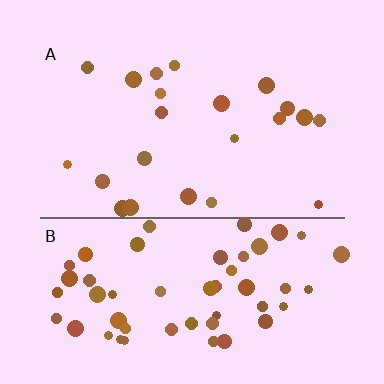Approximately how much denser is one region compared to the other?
Approximately 2.6× — region B over region A.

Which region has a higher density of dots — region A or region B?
B (the bottom).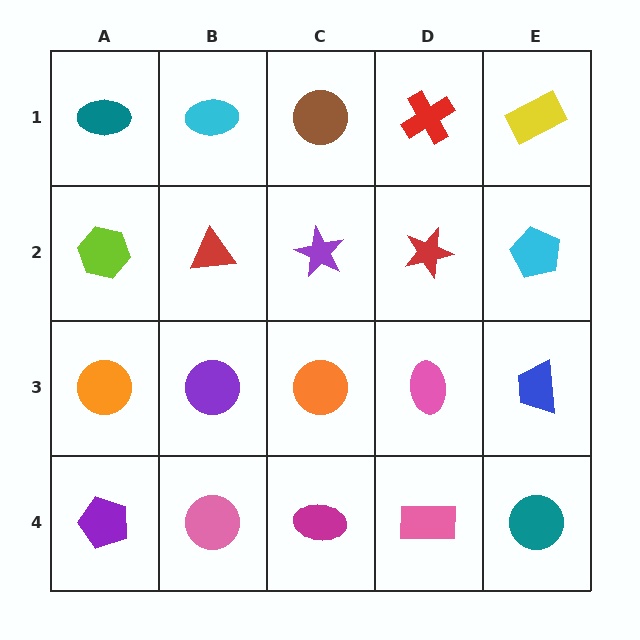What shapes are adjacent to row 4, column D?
A pink ellipse (row 3, column D), a magenta ellipse (row 4, column C), a teal circle (row 4, column E).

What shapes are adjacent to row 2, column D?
A red cross (row 1, column D), a pink ellipse (row 3, column D), a purple star (row 2, column C), a cyan pentagon (row 2, column E).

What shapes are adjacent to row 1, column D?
A red star (row 2, column D), a brown circle (row 1, column C), a yellow rectangle (row 1, column E).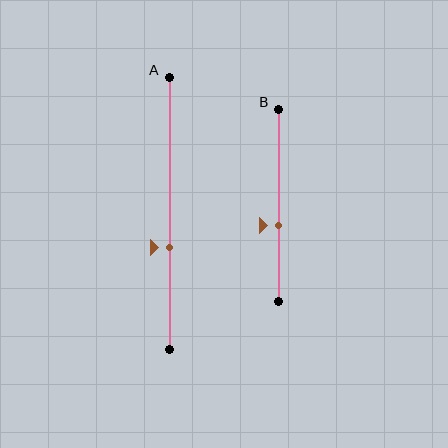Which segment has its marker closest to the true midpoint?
Segment B has its marker closest to the true midpoint.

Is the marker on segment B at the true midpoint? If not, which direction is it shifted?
No, the marker on segment B is shifted downward by about 10% of the segment length.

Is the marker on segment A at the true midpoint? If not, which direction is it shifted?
No, the marker on segment A is shifted downward by about 12% of the segment length.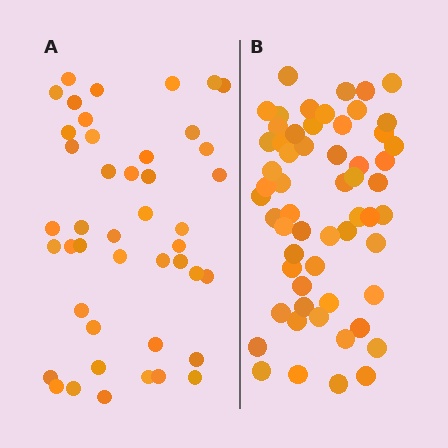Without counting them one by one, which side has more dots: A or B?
Region B (the right region) has more dots.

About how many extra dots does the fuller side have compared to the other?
Region B has approximately 15 more dots than region A.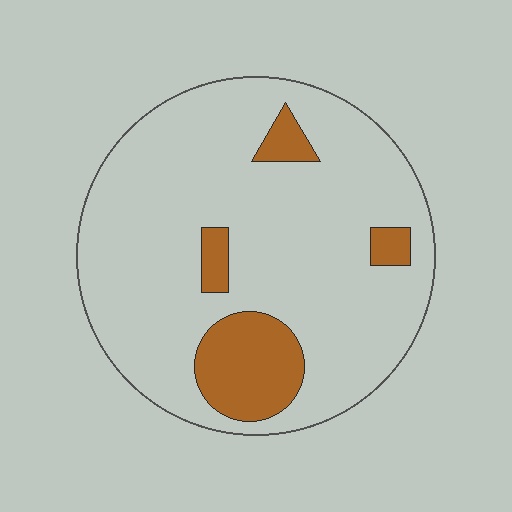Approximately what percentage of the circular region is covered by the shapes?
Approximately 15%.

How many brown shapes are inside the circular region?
4.